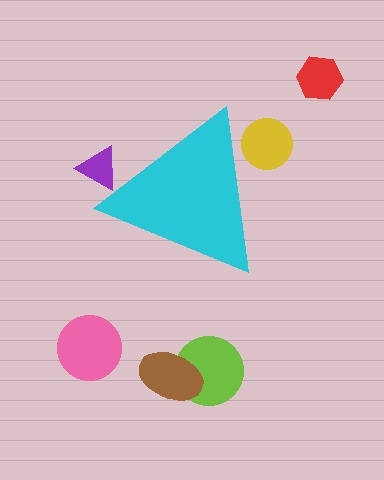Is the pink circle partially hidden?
No, the pink circle is fully visible.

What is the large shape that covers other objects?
A cyan triangle.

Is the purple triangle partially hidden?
Yes, the purple triangle is partially hidden behind the cyan triangle.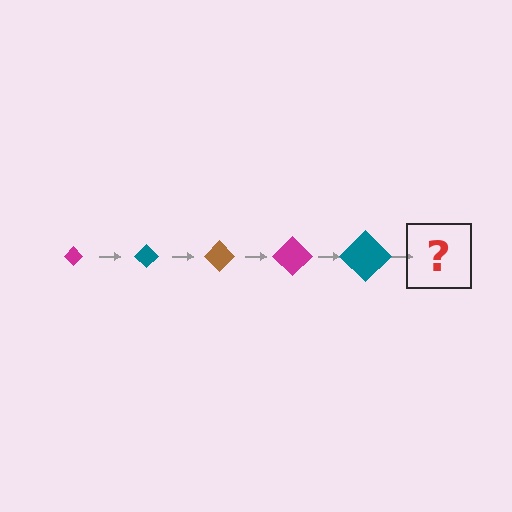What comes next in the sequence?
The next element should be a brown diamond, larger than the previous one.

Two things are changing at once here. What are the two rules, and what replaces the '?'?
The two rules are that the diamond grows larger each step and the color cycles through magenta, teal, and brown. The '?' should be a brown diamond, larger than the previous one.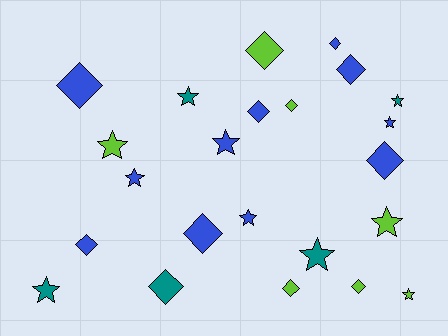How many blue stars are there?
There are 4 blue stars.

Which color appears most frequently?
Blue, with 11 objects.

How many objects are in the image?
There are 23 objects.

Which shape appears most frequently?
Diamond, with 12 objects.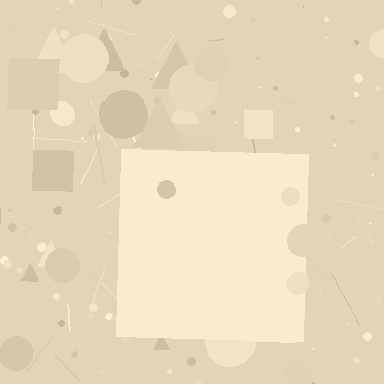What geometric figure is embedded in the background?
A square is embedded in the background.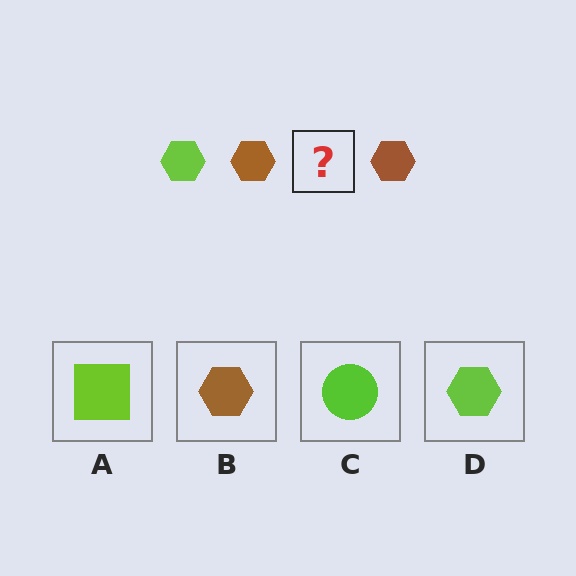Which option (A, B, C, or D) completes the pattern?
D.